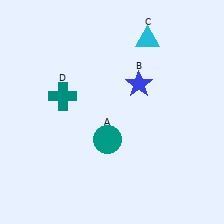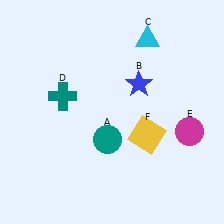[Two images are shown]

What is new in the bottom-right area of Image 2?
A yellow square (F) was added in the bottom-right area of Image 2.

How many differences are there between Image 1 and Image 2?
There are 2 differences between the two images.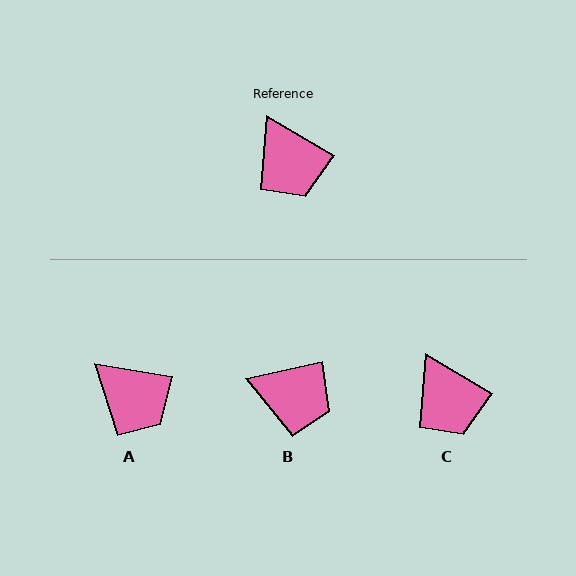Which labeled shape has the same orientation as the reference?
C.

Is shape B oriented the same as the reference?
No, it is off by about 43 degrees.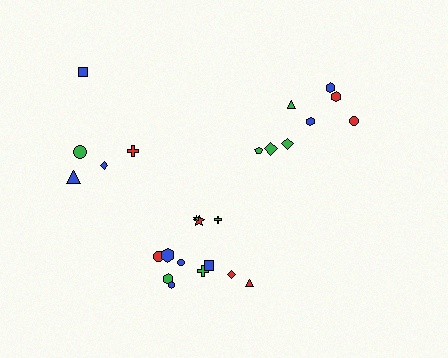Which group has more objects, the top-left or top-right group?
The top-right group.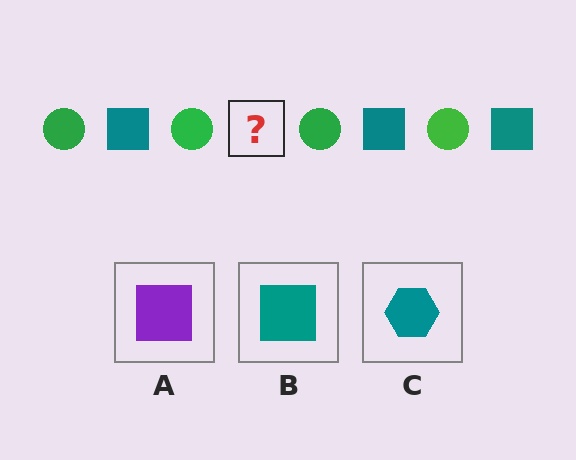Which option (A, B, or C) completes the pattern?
B.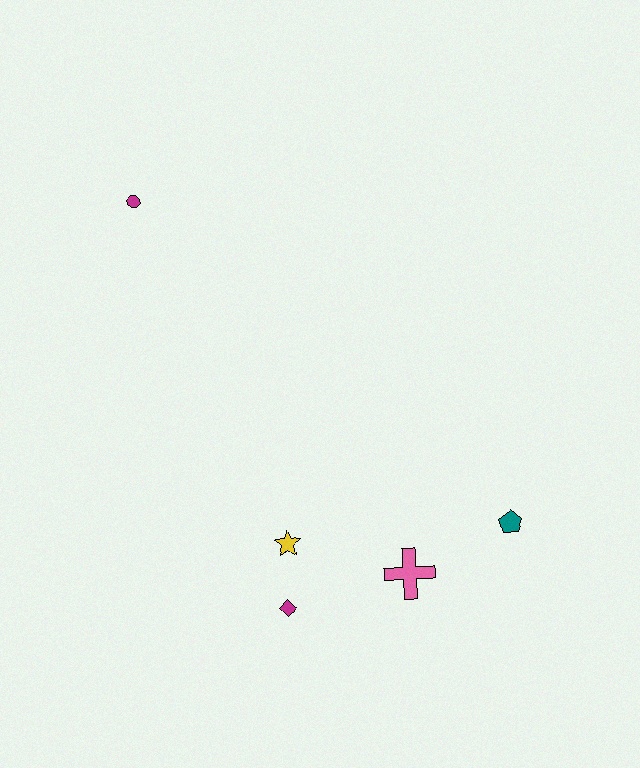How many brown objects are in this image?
There are no brown objects.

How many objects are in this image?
There are 5 objects.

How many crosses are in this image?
There is 1 cross.